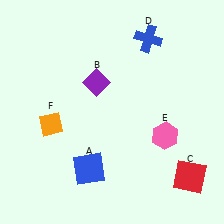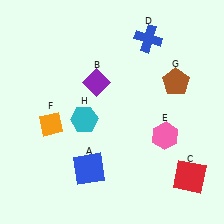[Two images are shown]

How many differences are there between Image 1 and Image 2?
There are 2 differences between the two images.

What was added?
A brown pentagon (G), a cyan hexagon (H) were added in Image 2.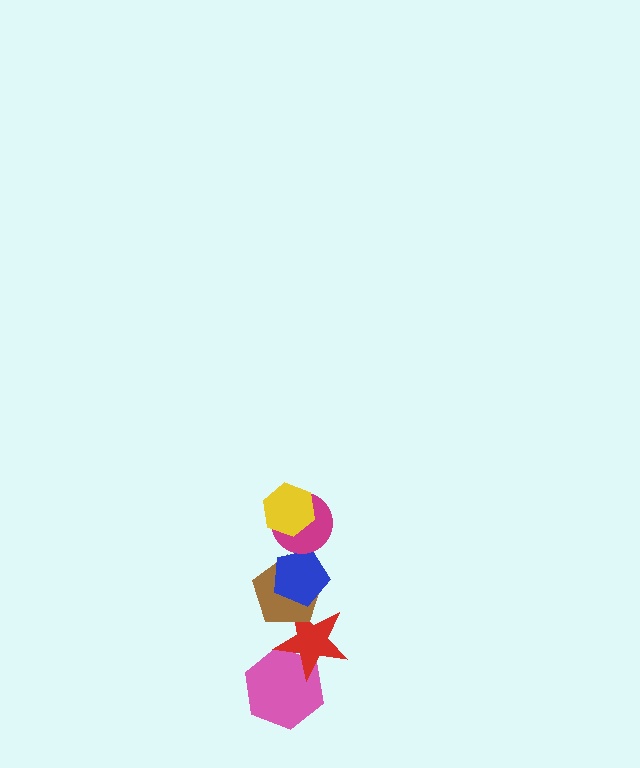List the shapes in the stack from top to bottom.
From top to bottom: the yellow hexagon, the magenta circle, the blue pentagon, the brown pentagon, the red star, the pink hexagon.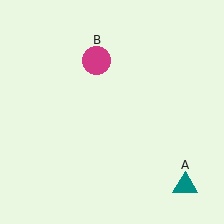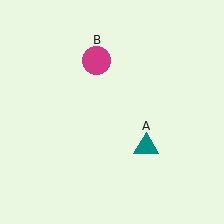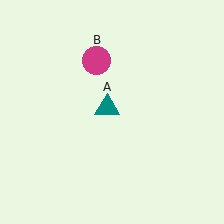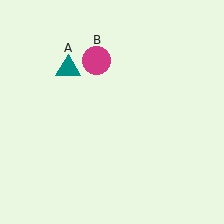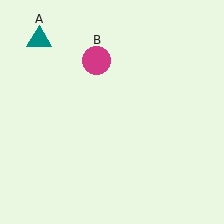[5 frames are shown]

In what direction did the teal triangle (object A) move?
The teal triangle (object A) moved up and to the left.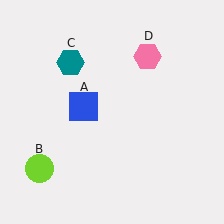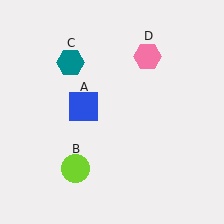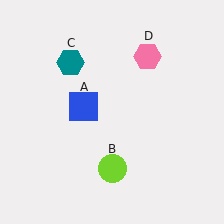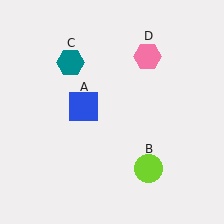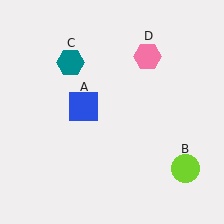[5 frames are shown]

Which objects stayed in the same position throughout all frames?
Blue square (object A) and teal hexagon (object C) and pink hexagon (object D) remained stationary.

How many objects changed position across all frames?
1 object changed position: lime circle (object B).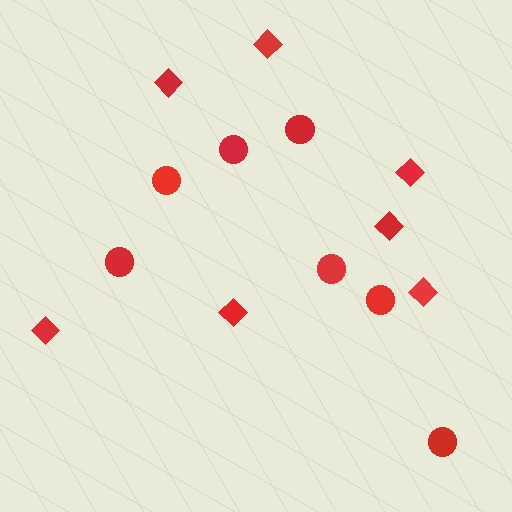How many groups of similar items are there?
There are 2 groups: one group of circles (7) and one group of diamonds (7).